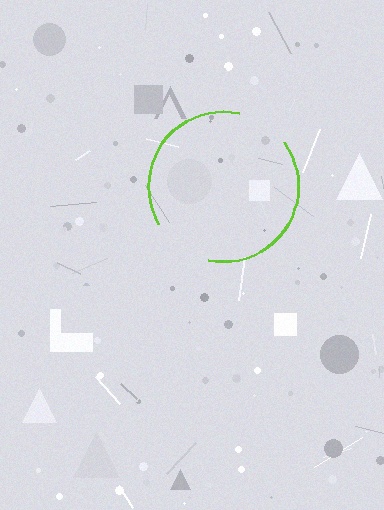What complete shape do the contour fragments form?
The contour fragments form a circle.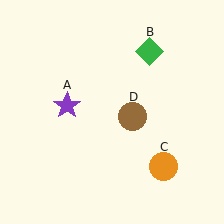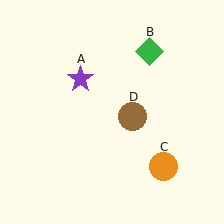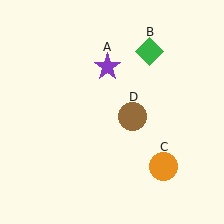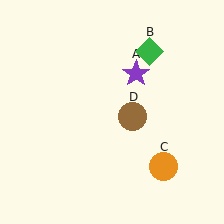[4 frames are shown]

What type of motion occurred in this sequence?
The purple star (object A) rotated clockwise around the center of the scene.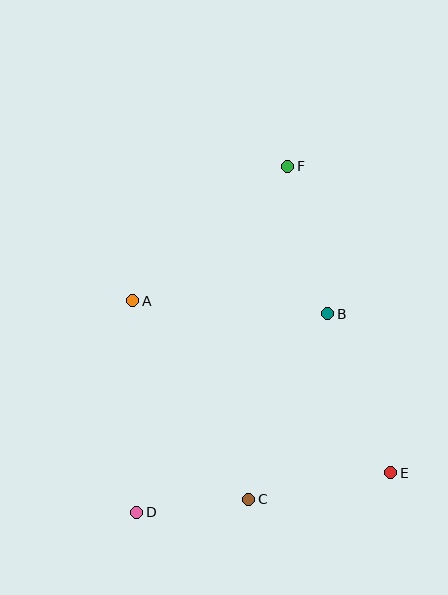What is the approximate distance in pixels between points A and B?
The distance between A and B is approximately 195 pixels.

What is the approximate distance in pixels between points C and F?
The distance between C and F is approximately 335 pixels.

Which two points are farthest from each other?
Points D and F are farthest from each other.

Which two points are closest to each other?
Points C and D are closest to each other.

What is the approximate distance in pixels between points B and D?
The distance between B and D is approximately 275 pixels.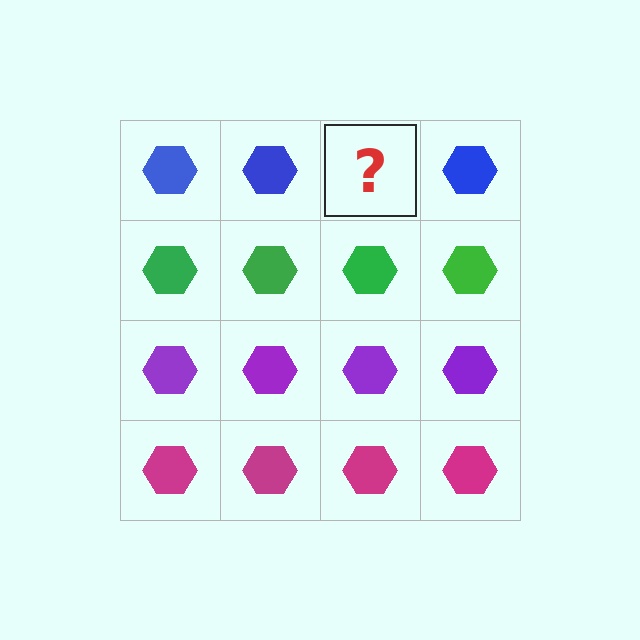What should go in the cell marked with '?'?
The missing cell should contain a blue hexagon.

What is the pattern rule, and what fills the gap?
The rule is that each row has a consistent color. The gap should be filled with a blue hexagon.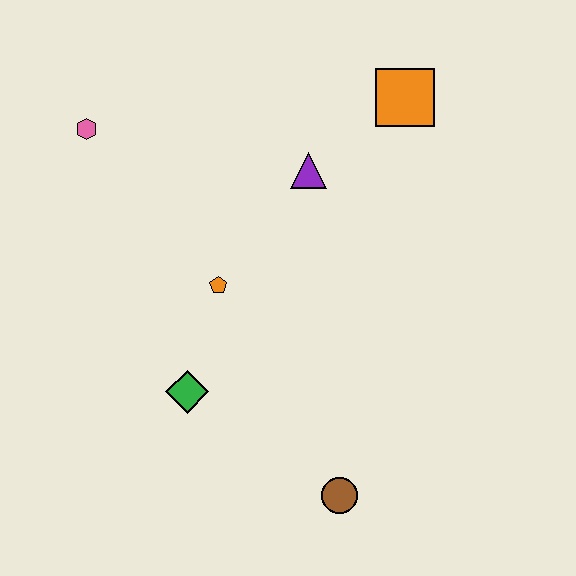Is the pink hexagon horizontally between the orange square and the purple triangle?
No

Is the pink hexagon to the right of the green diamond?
No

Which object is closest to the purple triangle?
The orange square is closest to the purple triangle.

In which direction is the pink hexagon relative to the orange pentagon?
The pink hexagon is above the orange pentagon.